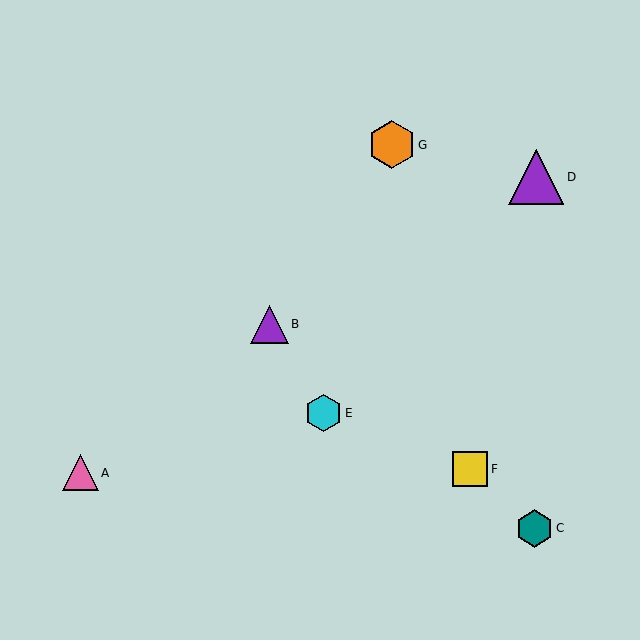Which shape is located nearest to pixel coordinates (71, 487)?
The pink triangle (labeled A) at (80, 473) is nearest to that location.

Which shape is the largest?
The purple triangle (labeled D) is the largest.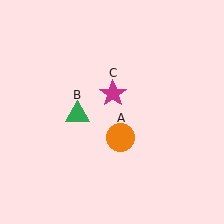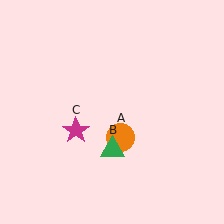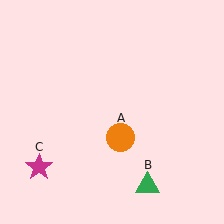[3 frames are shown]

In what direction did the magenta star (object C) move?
The magenta star (object C) moved down and to the left.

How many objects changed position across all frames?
2 objects changed position: green triangle (object B), magenta star (object C).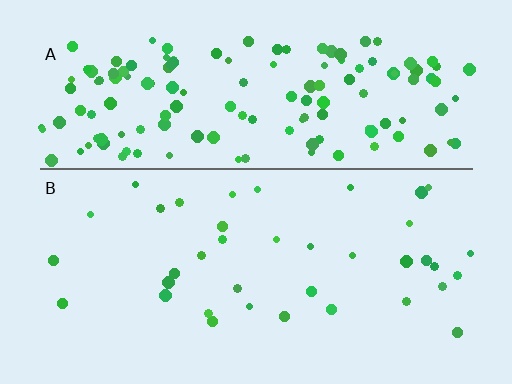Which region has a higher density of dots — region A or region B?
A (the top).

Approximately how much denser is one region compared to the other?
Approximately 4.0× — region A over region B.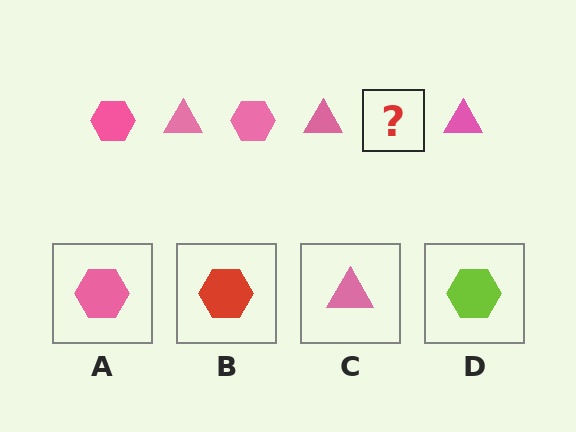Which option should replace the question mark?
Option A.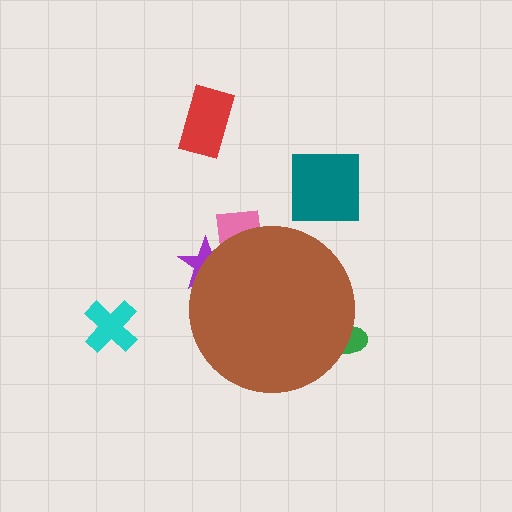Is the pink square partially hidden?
Yes, the pink square is partially hidden behind the brown circle.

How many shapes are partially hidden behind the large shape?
3 shapes are partially hidden.